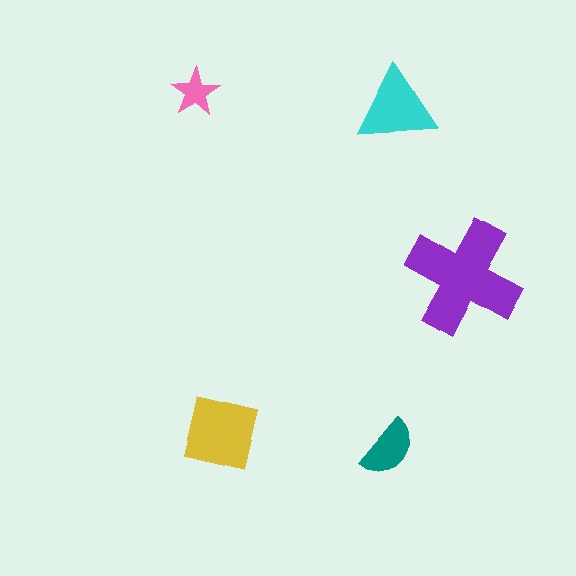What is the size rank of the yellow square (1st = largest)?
2nd.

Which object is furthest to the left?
The pink star is leftmost.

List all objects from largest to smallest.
The purple cross, the yellow square, the cyan triangle, the teal semicircle, the pink star.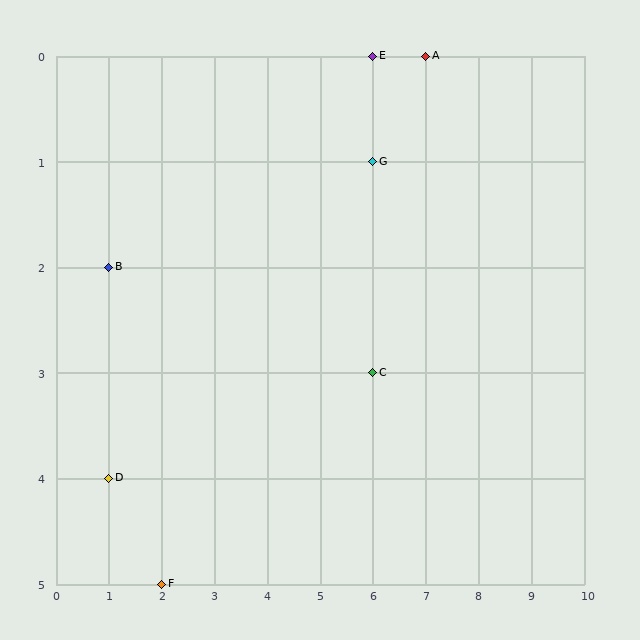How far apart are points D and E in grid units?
Points D and E are 5 columns and 4 rows apart (about 6.4 grid units diagonally).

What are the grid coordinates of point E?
Point E is at grid coordinates (6, 0).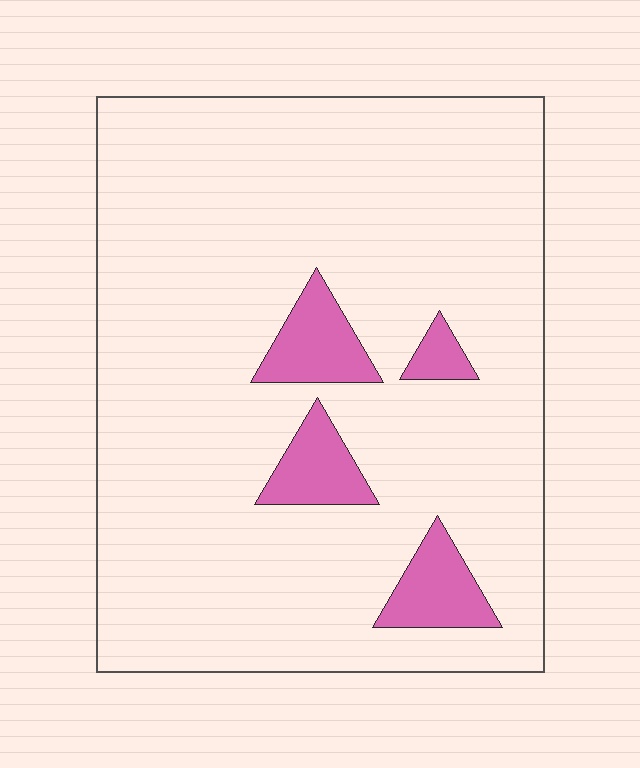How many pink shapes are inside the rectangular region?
4.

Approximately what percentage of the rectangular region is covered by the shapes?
Approximately 10%.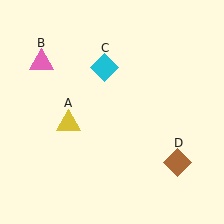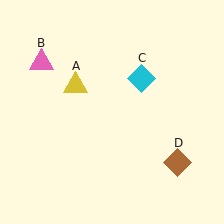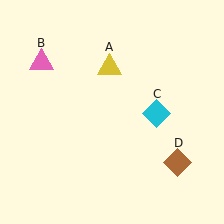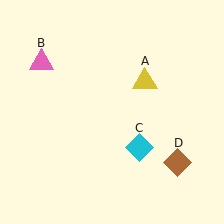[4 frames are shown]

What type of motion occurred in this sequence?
The yellow triangle (object A), cyan diamond (object C) rotated clockwise around the center of the scene.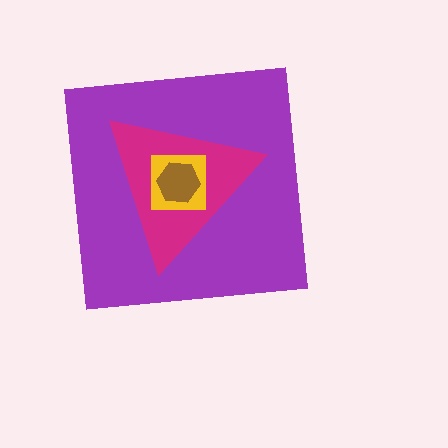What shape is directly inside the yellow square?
The brown hexagon.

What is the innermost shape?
The brown hexagon.